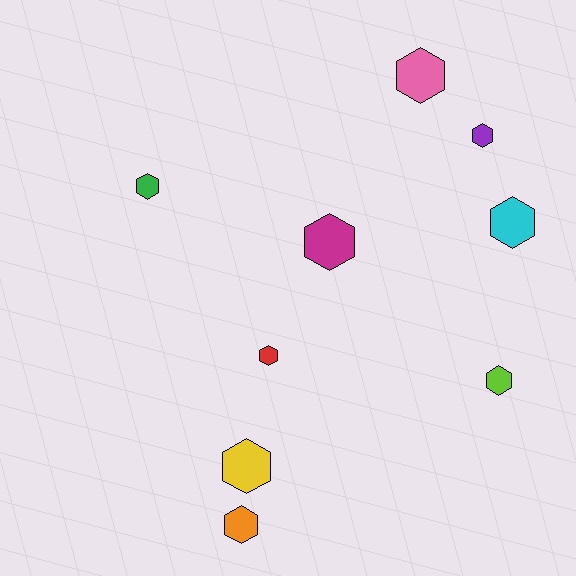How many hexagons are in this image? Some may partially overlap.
There are 9 hexagons.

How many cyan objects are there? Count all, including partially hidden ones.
There is 1 cyan object.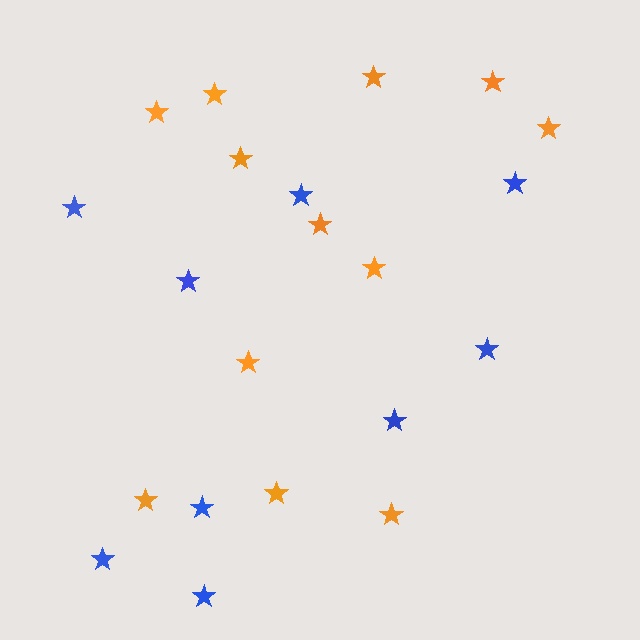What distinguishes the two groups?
There are 2 groups: one group of orange stars (12) and one group of blue stars (9).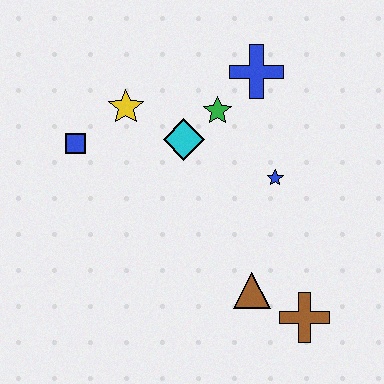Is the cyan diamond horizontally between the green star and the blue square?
Yes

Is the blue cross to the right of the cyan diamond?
Yes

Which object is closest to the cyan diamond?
The green star is closest to the cyan diamond.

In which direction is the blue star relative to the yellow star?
The blue star is to the right of the yellow star.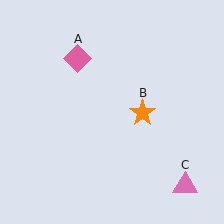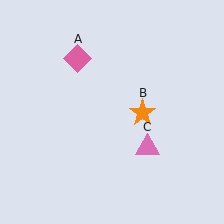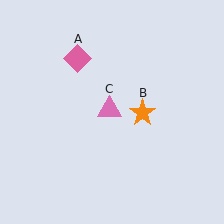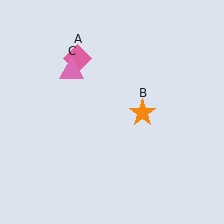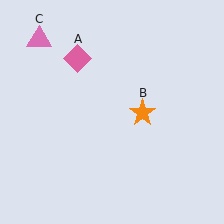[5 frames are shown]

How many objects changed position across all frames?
1 object changed position: pink triangle (object C).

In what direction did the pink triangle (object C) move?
The pink triangle (object C) moved up and to the left.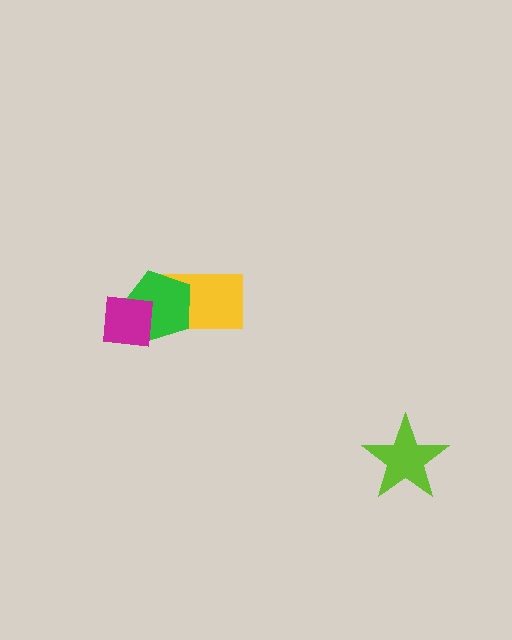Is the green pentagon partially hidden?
Yes, it is partially covered by another shape.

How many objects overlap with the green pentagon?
2 objects overlap with the green pentagon.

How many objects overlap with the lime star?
0 objects overlap with the lime star.